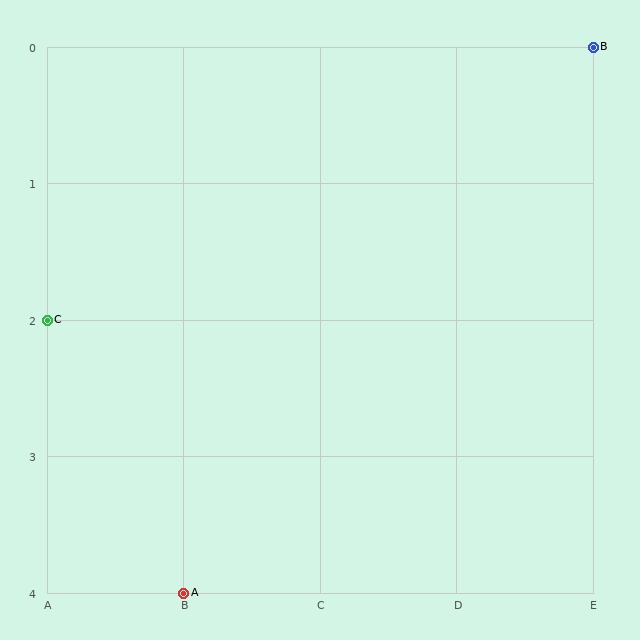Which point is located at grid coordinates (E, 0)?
Point B is at (E, 0).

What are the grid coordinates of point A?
Point A is at grid coordinates (B, 4).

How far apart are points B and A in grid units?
Points B and A are 3 columns and 4 rows apart (about 5.0 grid units diagonally).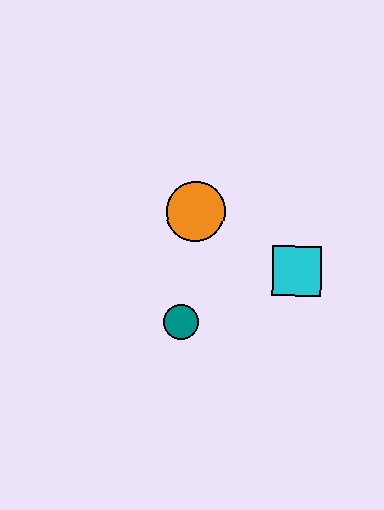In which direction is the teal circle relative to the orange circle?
The teal circle is below the orange circle.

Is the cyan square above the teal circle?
Yes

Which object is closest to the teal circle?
The orange circle is closest to the teal circle.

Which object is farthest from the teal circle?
The cyan square is farthest from the teal circle.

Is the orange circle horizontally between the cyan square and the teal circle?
Yes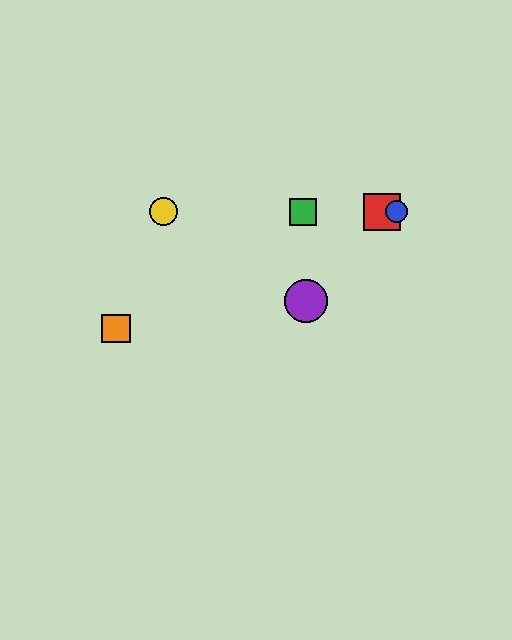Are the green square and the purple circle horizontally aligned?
No, the green square is at y≈212 and the purple circle is at y≈301.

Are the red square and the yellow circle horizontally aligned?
Yes, both are at y≈212.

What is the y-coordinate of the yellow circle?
The yellow circle is at y≈212.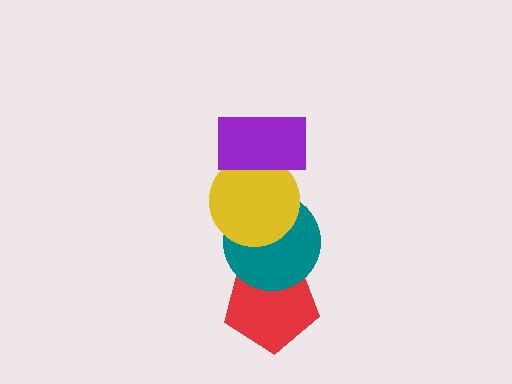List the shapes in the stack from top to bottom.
From top to bottom: the purple rectangle, the yellow circle, the teal circle, the red pentagon.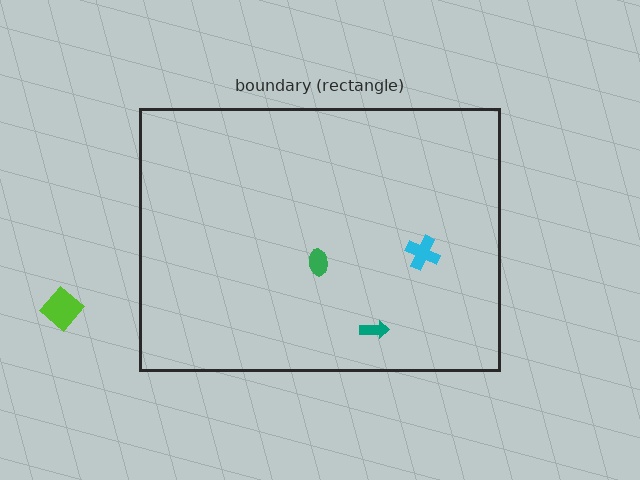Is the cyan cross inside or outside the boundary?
Inside.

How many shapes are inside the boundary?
3 inside, 1 outside.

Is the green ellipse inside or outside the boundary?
Inside.